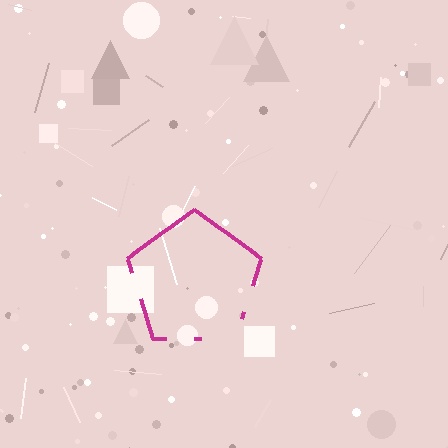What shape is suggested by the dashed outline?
The dashed outline suggests a pentagon.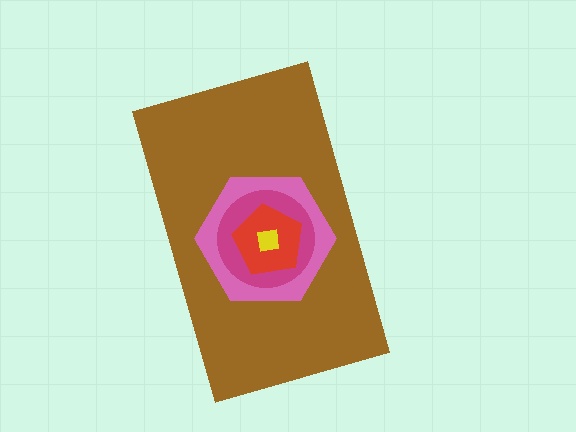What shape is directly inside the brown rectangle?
The pink hexagon.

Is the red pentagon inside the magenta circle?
Yes.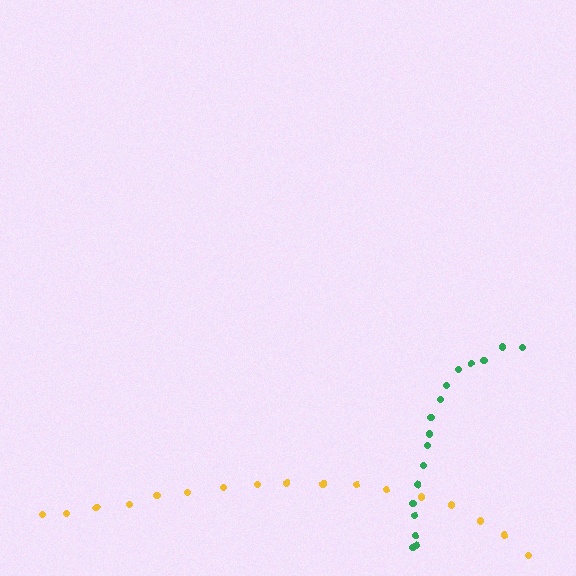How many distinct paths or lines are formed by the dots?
There are 2 distinct paths.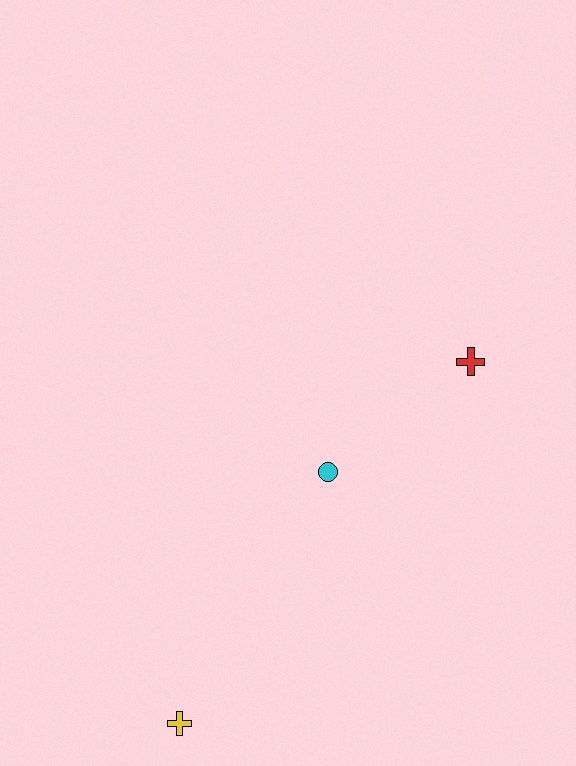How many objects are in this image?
There are 3 objects.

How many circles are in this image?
There is 1 circle.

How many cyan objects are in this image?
There is 1 cyan object.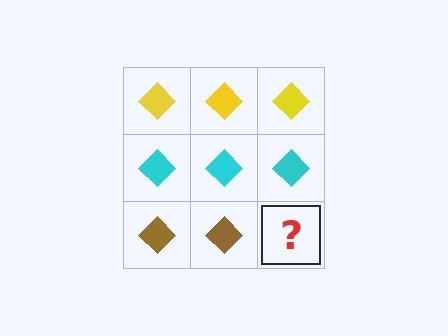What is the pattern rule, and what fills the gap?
The rule is that each row has a consistent color. The gap should be filled with a brown diamond.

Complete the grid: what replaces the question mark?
The question mark should be replaced with a brown diamond.